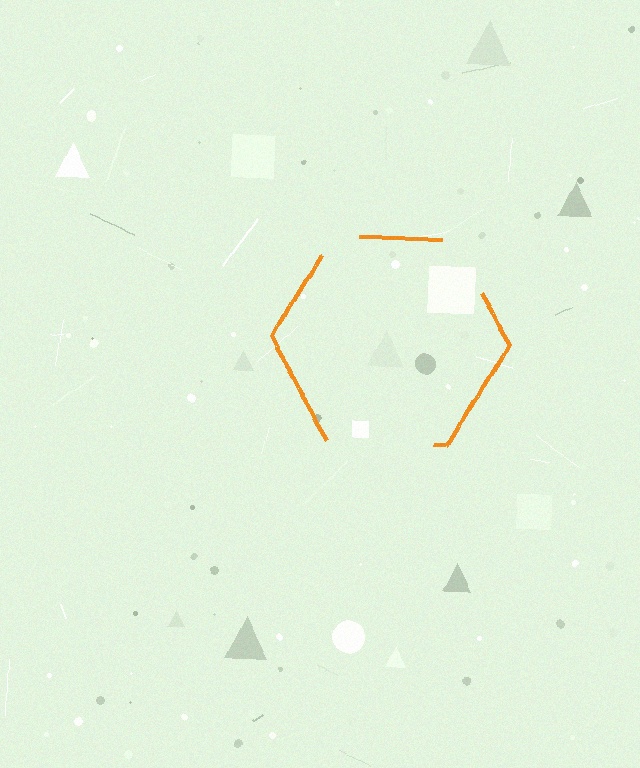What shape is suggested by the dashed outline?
The dashed outline suggests a hexagon.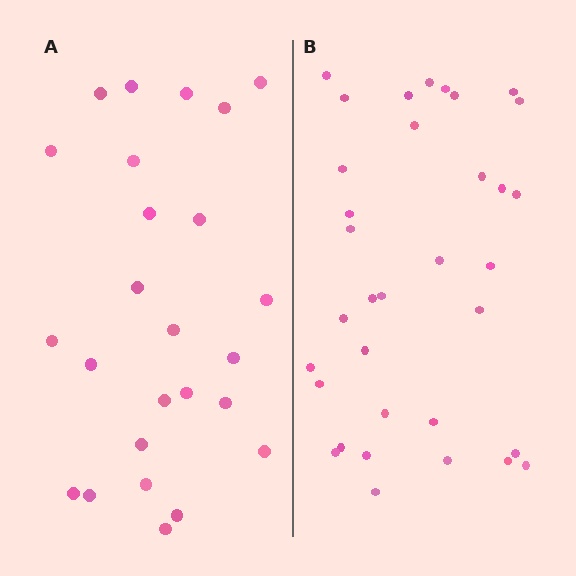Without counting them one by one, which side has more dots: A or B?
Region B (the right region) has more dots.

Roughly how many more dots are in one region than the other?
Region B has roughly 8 or so more dots than region A.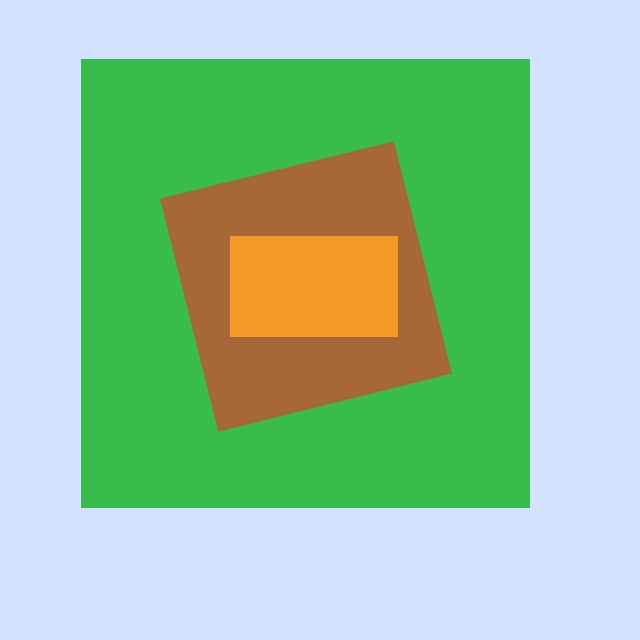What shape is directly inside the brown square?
The orange rectangle.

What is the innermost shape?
The orange rectangle.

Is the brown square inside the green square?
Yes.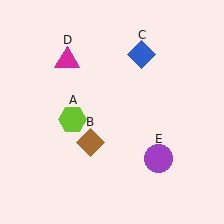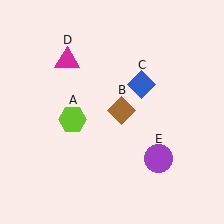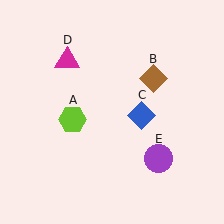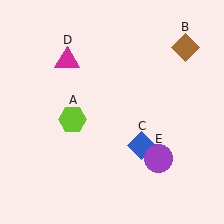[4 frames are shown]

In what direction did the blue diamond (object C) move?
The blue diamond (object C) moved down.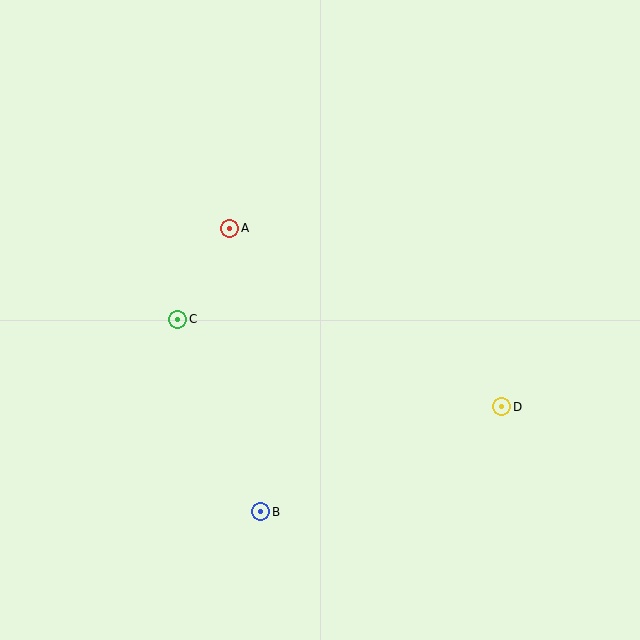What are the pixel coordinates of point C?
Point C is at (178, 319).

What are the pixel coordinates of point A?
Point A is at (230, 228).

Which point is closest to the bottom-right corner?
Point D is closest to the bottom-right corner.